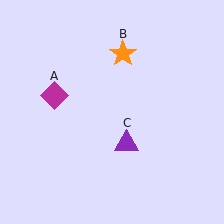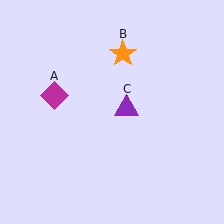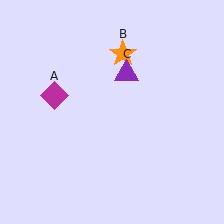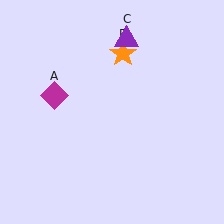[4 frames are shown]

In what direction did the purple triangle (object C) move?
The purple triangle (object C) moved up.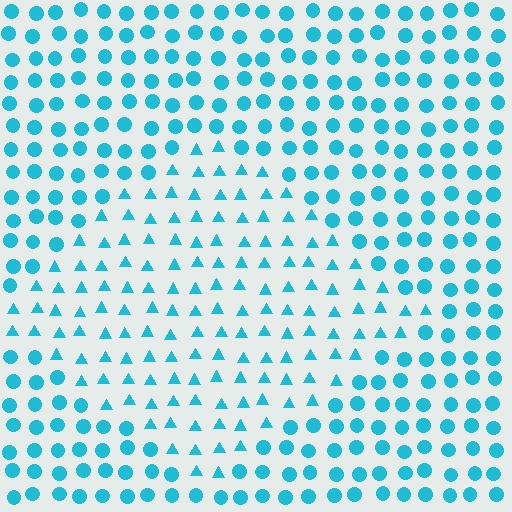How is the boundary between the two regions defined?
The boundary is defined by a change in element shape: triangles inside vs. circles outside. All elements share the same color and spacing.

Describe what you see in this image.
The image is filled with small cyan elements arranged in a uniform grid. A diamond-shaped region contains triangles, while the surrounding area contains circles. The boundary is defined purely by the change in element shape.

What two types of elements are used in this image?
The image uses triangles inside the diamond region and circles outside it.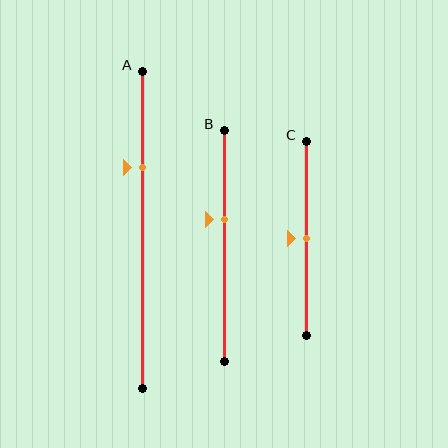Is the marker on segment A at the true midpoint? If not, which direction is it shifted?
No, the marker on segment A is shifted upward by about 20% of the segment length.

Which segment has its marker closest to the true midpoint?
Segment C has its marker closest to the true midpoint.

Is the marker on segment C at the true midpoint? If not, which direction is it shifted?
Yes, the marker on segment C is at the true midpoint.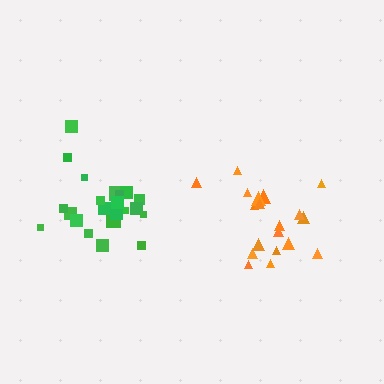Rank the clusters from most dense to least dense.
green, orange.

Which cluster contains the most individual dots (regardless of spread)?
Green (22).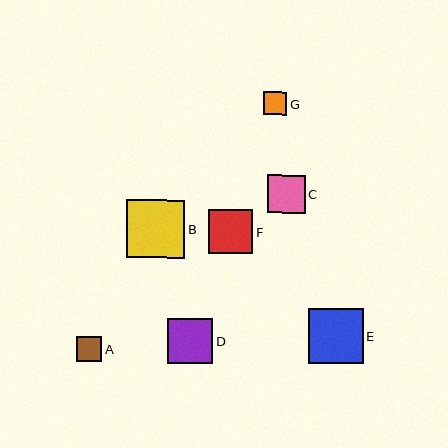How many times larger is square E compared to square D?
Square E is approximately 1.2 times the size of square D.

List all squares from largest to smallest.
From largest to smallest: B, E, D, F, C, A, G.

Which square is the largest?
Square B is the largest with a size of approximately 58 pixels.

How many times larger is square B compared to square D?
Square B is approximately 1.3 times the size of square D.